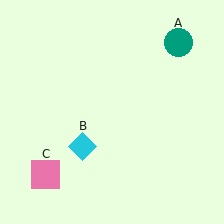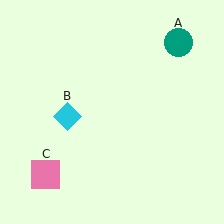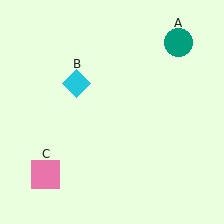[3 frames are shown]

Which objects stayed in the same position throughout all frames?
Teal circle (object A) and pink square (object C) remained stationary.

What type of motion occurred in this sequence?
The cyan diamond (object B) rotated clockwise around the center of the scene.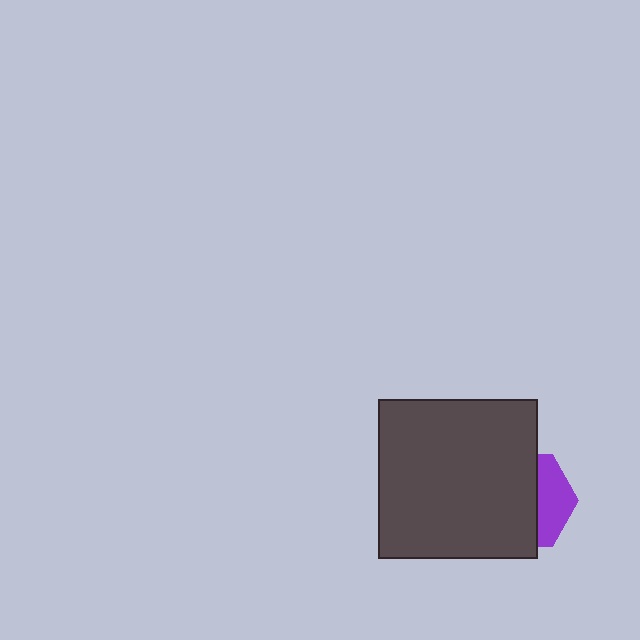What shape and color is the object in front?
The object in front is a dark gray square.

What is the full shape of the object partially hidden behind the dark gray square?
The partially hidden object is a purple hexagon.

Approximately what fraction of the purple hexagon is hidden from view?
Roughly 65% of the purple hexagon is hidden behind the dark gray square.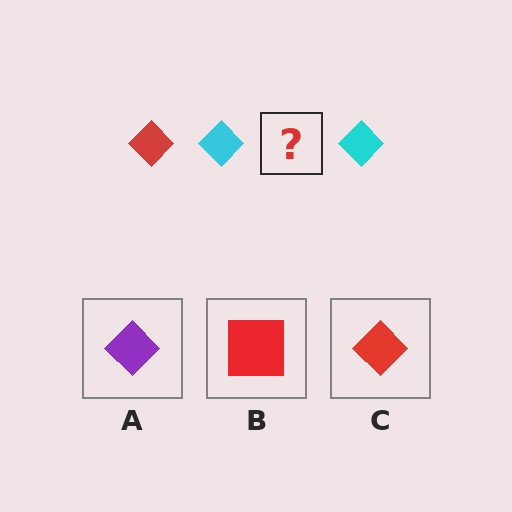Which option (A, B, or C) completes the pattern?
C.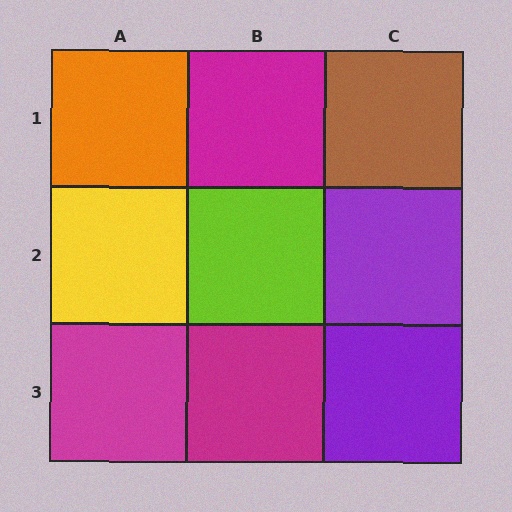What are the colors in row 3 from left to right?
Magenta, magenta, purple.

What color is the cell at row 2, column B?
Lime.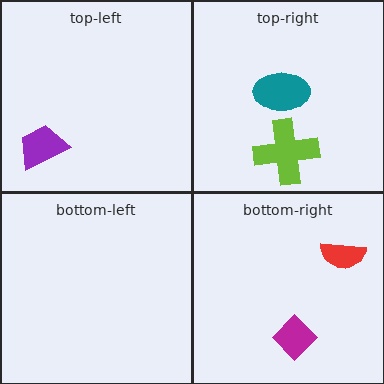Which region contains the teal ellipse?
The top-right region.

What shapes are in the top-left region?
The purple trapezoid.